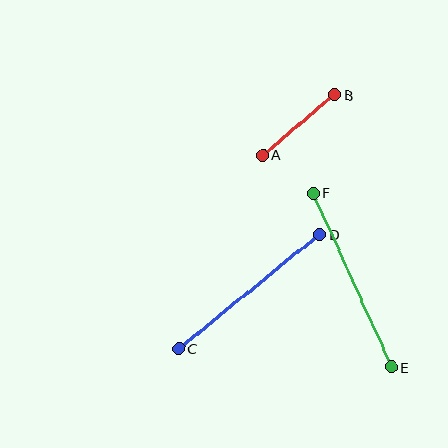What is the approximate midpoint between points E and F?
The midpoint is at approximately (352, 280) pixels.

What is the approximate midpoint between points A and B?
The midpoint is at approximately (299, 125) pixels.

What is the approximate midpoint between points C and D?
The midpoint is at approximately (249, 292) pixels.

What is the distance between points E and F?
The distance is approximately 191 pixels.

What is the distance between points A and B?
The distance is approximately 94 pixels.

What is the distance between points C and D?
The distance is approximately 182 pixels.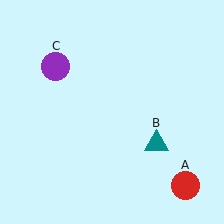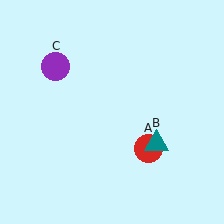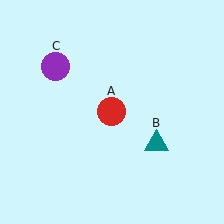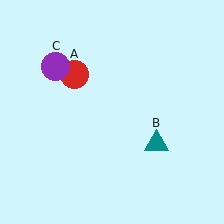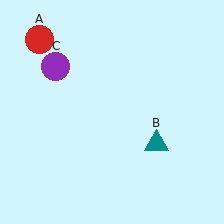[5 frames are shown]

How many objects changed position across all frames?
1 object changed position: red circle (object A).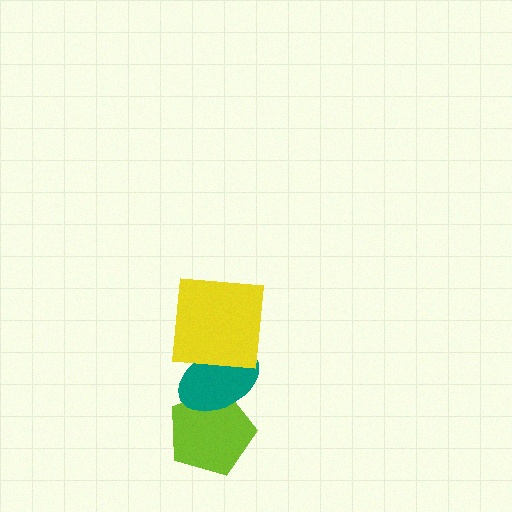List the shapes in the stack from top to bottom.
From top to bottom: the yellow square, the teal ellipse, the lime pentagon.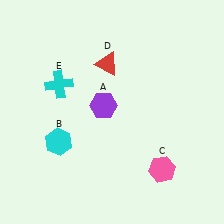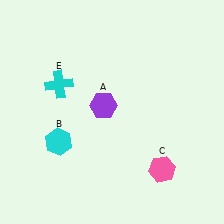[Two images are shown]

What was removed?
The red triangle (D) was removed in Image 2.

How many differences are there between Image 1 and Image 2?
There is 1 difference between the two images.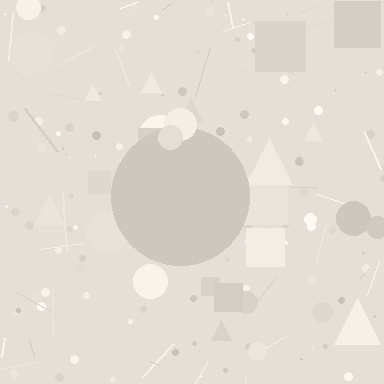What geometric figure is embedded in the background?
A circle is embedded in the background.